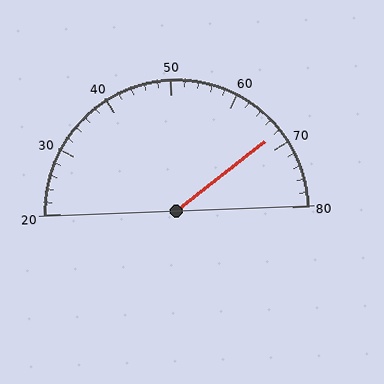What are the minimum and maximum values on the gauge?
The gauge ranges from 20 to 80.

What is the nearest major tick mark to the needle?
The nearest major tick mark is 70.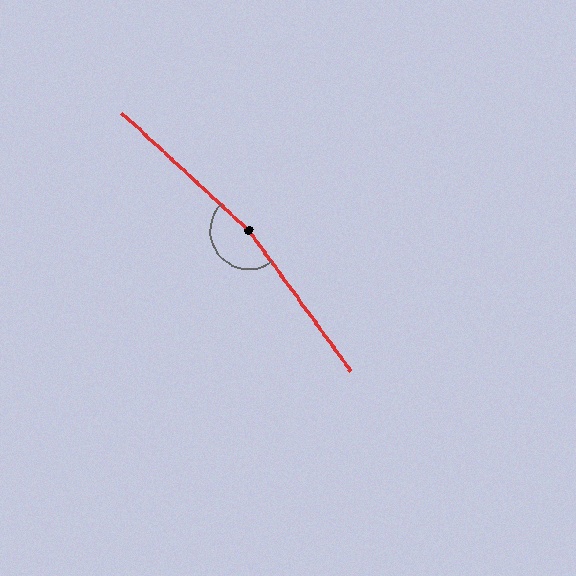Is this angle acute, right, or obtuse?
It is obtuse.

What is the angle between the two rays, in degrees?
Approximately 169 degrees.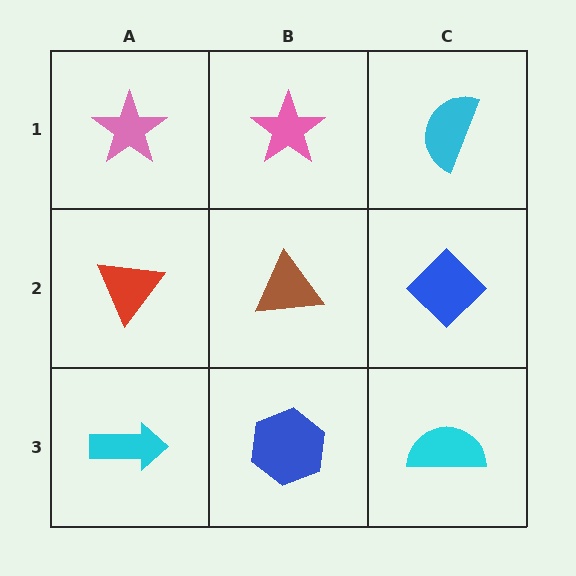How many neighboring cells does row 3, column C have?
2.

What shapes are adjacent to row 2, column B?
A pink star (row 1, column B), a blue hexagon (row 3, column B), a red triangle (row 2, column A), a blue diamond (row 2, column C).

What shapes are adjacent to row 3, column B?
A brown triangle (row 2, column B), a cyan arrow (row 3, column A), a cyan semicircle (row 3, column C).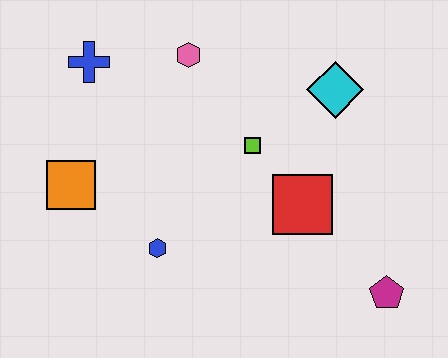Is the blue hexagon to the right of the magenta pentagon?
No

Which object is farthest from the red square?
The blue cross is farthest from the red square.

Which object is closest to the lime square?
The red square is closest to the lime square.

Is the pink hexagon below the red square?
No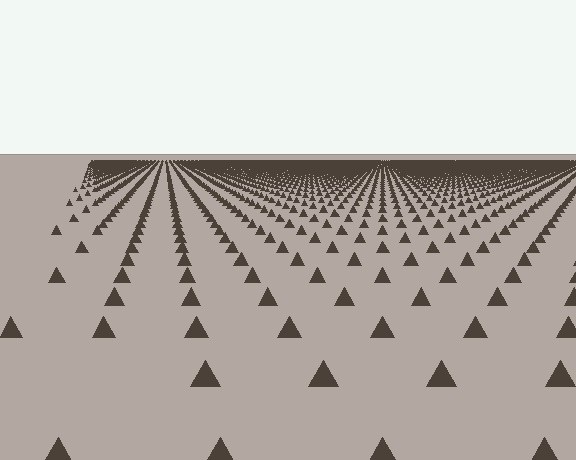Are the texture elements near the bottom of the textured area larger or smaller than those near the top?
Larger. Near the bottom, elements are closer to the viewer and appear at a bigger on-screen size.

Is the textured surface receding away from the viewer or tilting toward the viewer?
The surface is receding away from the viewer. Texture elements get smaller and denser toward the top.